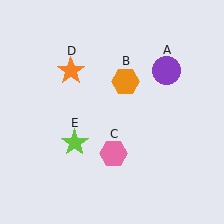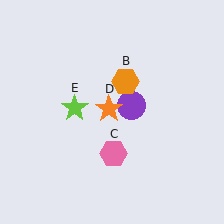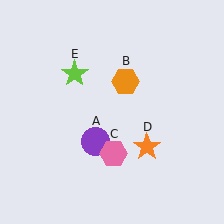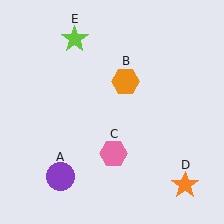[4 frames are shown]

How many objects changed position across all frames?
3 objects changed position: purple circle (object A), orange star (object D), lime star (object E).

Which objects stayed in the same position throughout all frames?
Orange hexagon (object B) and pink hexagon (object C) remained stationary.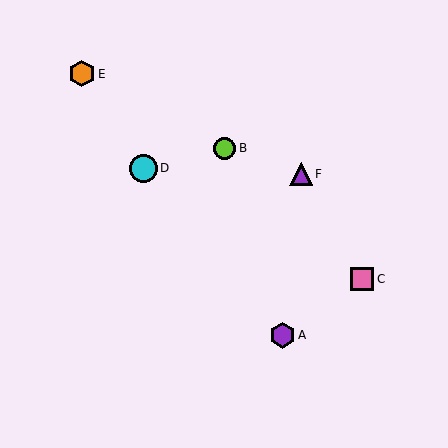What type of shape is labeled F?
Shape F is a purple triangle.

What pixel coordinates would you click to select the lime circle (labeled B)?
Click at (225, 148) to select the lime circle B.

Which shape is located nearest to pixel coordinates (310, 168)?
The purple triangle (labeled F) at (301, 174) is nearest to that location.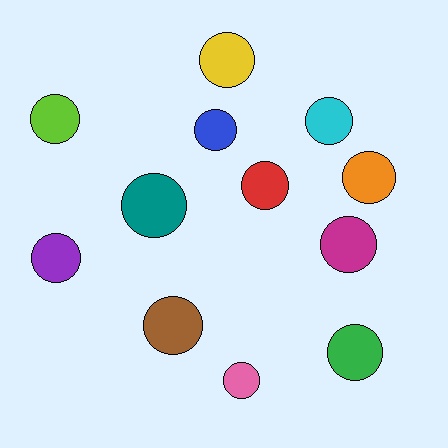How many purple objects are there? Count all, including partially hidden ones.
There is 1 purple object.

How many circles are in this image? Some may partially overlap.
There are 12 circles.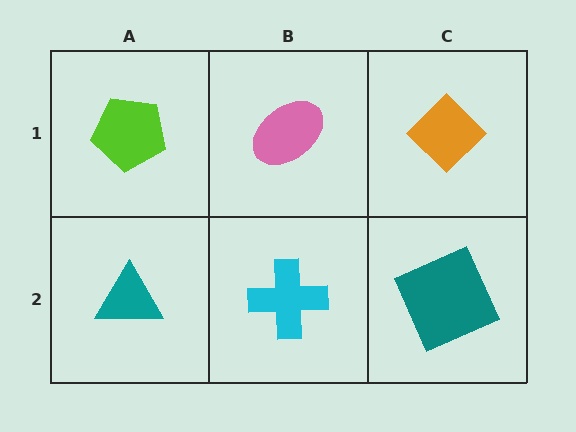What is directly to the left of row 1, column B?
A lime pentagon.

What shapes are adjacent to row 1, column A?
A teal triangle (row 2, column A), a pink ellipse (row 1, column B).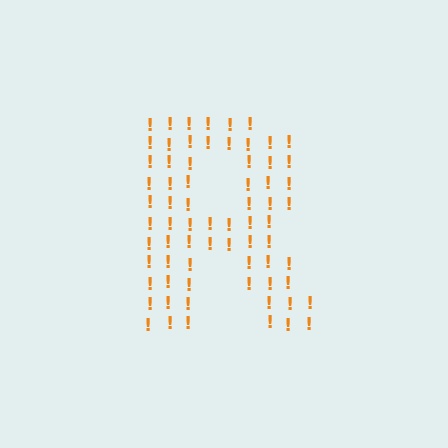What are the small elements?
The small elements are exclamation marks.